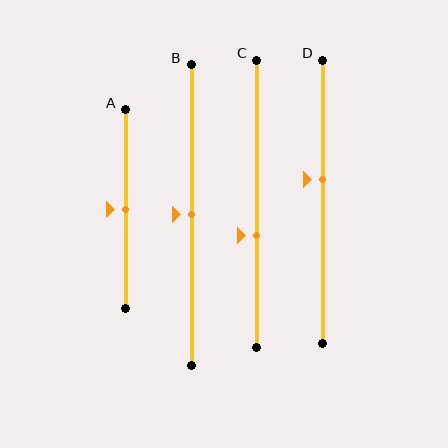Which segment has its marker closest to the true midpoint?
Segment A has its marker closest to the true midpoint.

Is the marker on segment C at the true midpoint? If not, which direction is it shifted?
No, the marker on segment C is shifted downward by about 11% of the segment length.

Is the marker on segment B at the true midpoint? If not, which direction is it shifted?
Yes, the marker on segment B is at the true midpoint.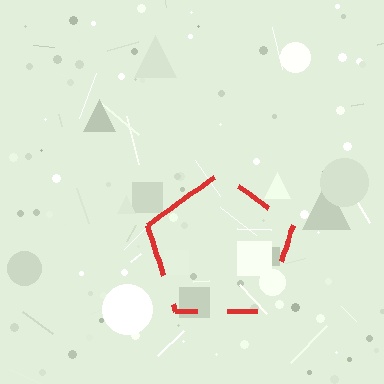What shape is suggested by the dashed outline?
The dashed outline suggests a pentagon.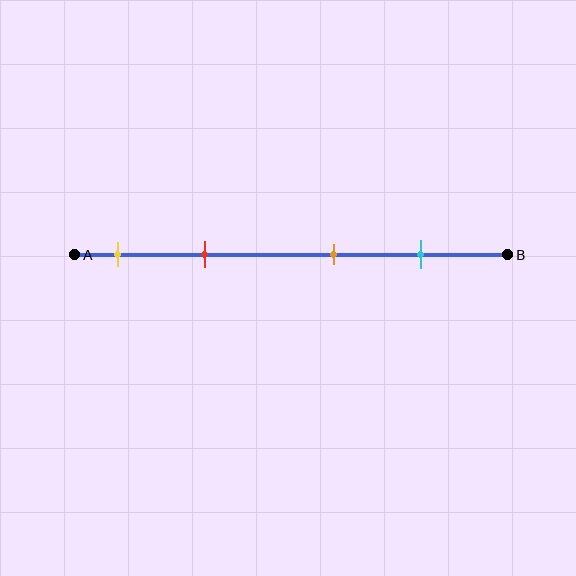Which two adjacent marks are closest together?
The yellow and red marks are the closest adjacent pair.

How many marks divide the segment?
There are 4 marks dividing the segment.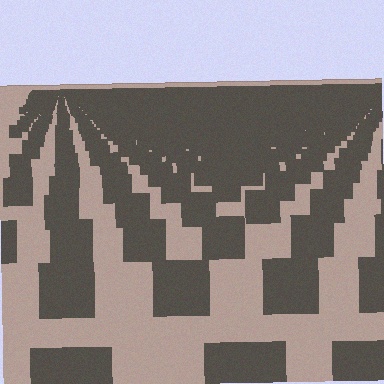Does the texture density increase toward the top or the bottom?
Density increases toward the top.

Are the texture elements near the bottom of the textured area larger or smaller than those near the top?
Larger. Near the bottom, elements are closer to the viewer and appear at a bigger on-screen size.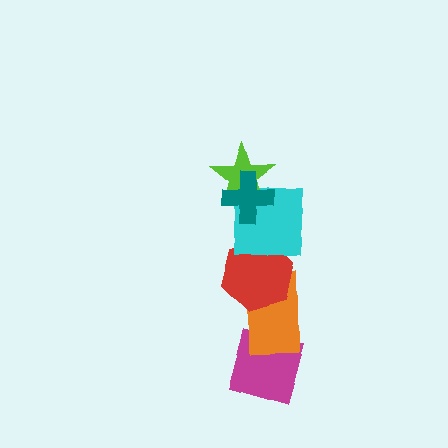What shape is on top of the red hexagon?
The cyan square is on top of the red hexagon.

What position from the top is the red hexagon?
The red hexagon is 4th from the top.